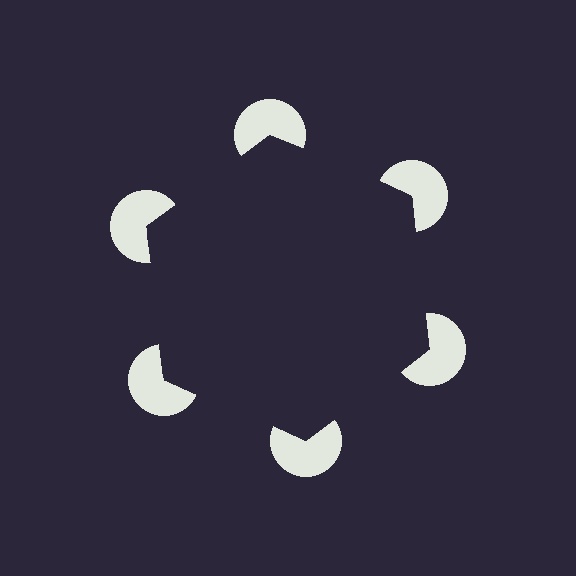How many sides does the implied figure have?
6 sides.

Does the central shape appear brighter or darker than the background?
It typically appears slightly darker than the background, even though no actual brightness change is drawn.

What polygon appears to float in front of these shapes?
An illusory hexagon — its edges are inferred from the aligned wedge cuts in the pac-man discs, not physically drawn.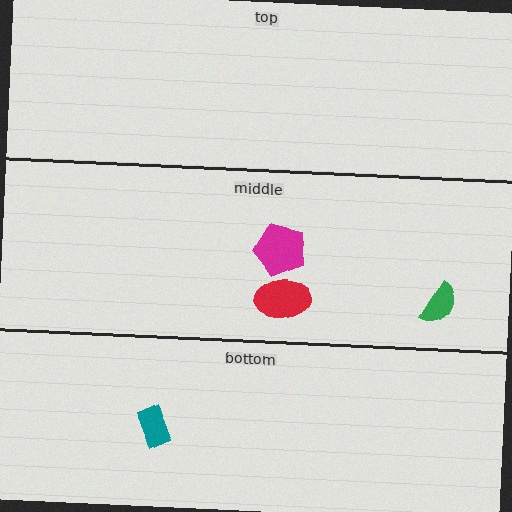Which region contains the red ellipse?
The middle region.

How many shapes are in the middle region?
3.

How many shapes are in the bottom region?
1.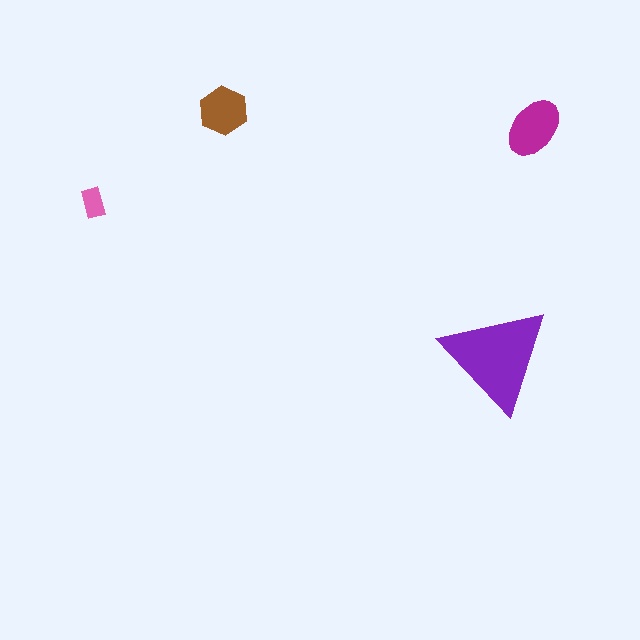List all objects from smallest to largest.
The pink rectangle, the brown hexagon, the magenta ellipse, the purple triangle.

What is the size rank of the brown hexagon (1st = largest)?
3rd.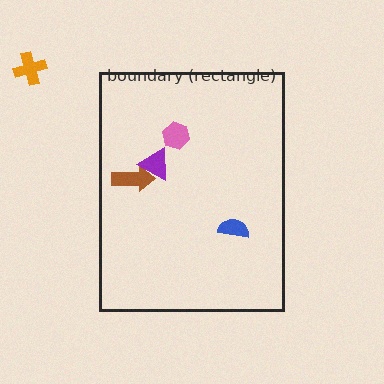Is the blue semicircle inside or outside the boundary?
Inside.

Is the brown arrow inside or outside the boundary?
Inside.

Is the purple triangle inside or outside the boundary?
Inside.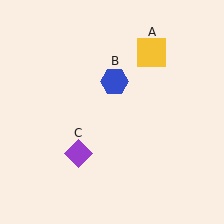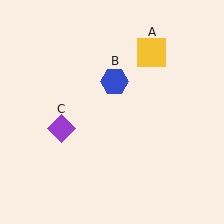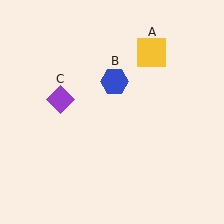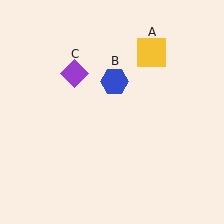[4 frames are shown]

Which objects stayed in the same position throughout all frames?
Yellow square (object A) and blue hexagon (object B) remained stationary.